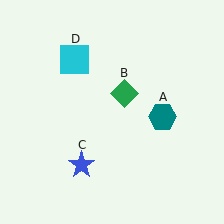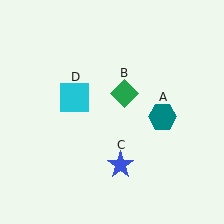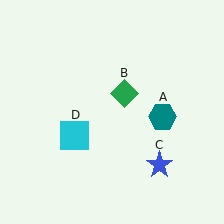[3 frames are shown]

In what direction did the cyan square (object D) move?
The cyan square (object D) moved down.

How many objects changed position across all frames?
2 objects changed position: blue star (object C), cyan square (object D).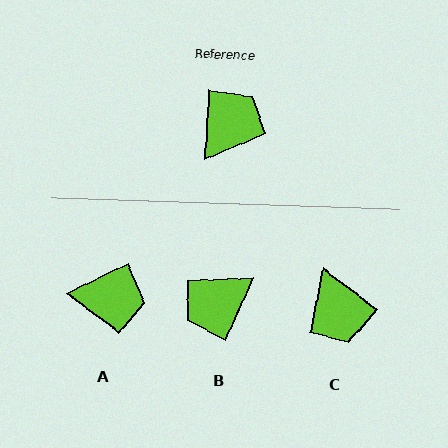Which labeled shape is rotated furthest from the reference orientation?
B, about 160 degrees away.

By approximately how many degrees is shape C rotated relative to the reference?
Approximately 124 degrees clockwise.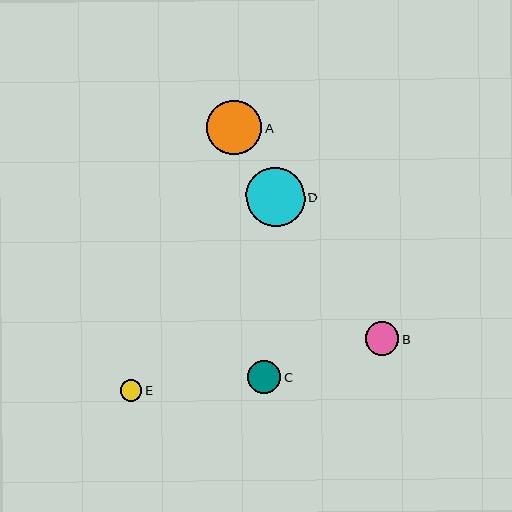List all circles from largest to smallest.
From largest to smallest: D, A, B, C, E.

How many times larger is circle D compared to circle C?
Circle D is approximately 1.8 times the size of circle C.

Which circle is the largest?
Circle D is the largest with a size of approximately 59 pixels.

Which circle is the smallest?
Circle E is the smallest with a size of approximately 21 pixels.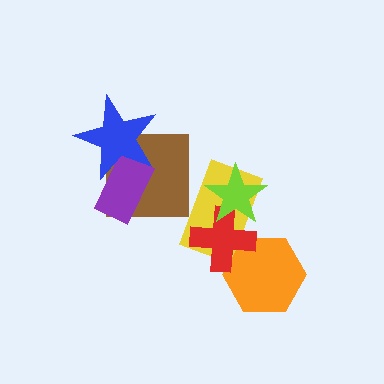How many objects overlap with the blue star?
2 objects overlap with the blue star.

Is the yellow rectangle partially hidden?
Yes, it is partially covered by another shape.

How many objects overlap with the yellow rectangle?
3 objects overlap with the yellow rectangle.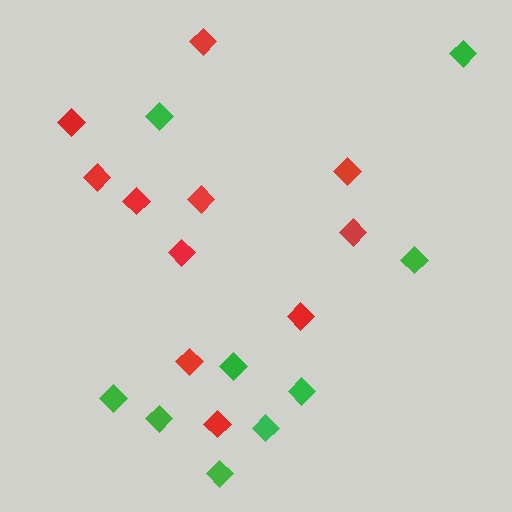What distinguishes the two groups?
There are 2 groups: one group of green diamonds (9) and one group of red diamonds (11).